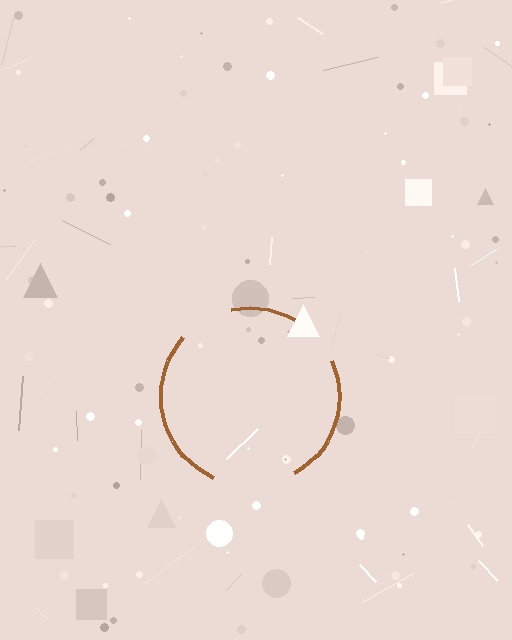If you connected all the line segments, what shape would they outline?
They would outline a circle.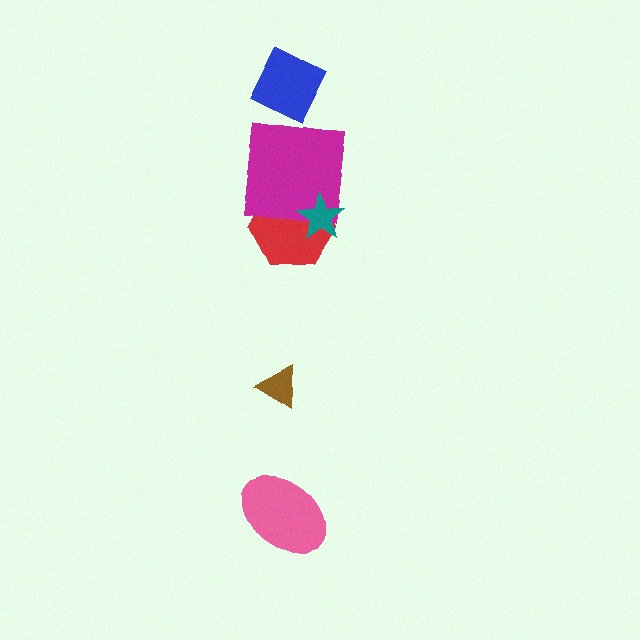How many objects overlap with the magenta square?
2 objects overlap with the magenta square.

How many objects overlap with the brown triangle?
0 objects overlap with the brown triangle.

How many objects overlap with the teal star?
2 objects overlap with the teal star.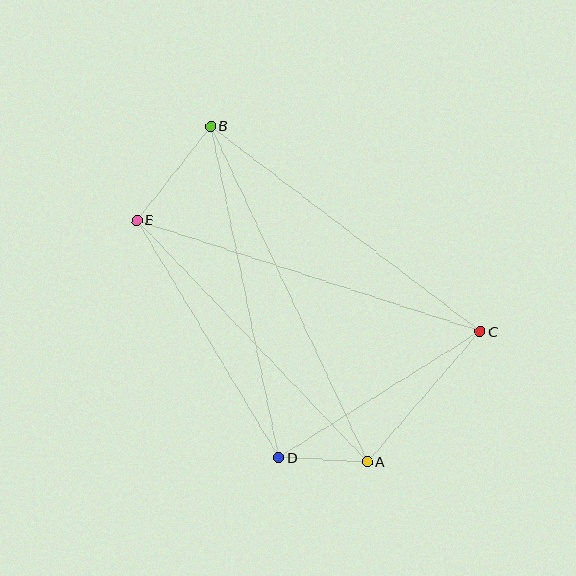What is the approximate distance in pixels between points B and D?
The distance between B and D is approximately 338 pixels.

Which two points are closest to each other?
Points A and D are closest to each other.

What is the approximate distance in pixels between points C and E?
The distance between C and E is approximately 361 pixels.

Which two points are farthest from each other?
Points A and B are farthest from each other.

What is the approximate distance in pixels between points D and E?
The distance between D and E is approximately 276 pixels.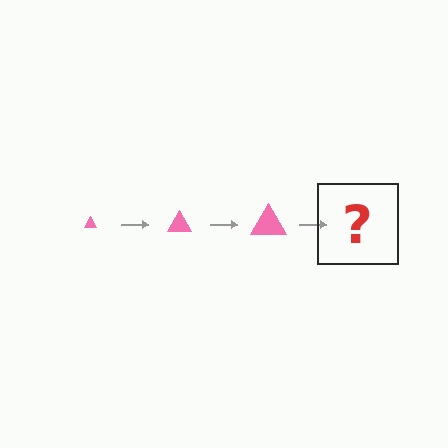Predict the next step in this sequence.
The next step is a pink triangle, larger than the previous one.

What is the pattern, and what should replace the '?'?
The pattern is that the triangle gets progressively larger each step. The '?' should be a pink triangle, larger than the previous one.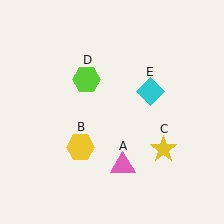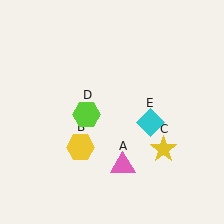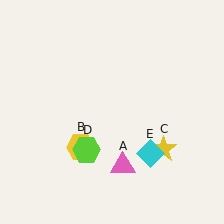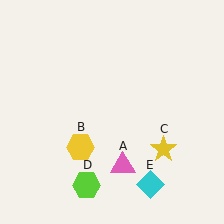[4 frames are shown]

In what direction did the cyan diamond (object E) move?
The cyan diamond (object E) moved down.